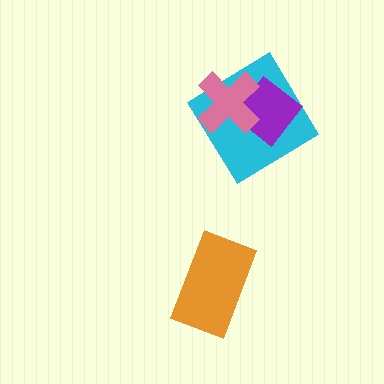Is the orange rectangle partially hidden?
No, no other shape covers it.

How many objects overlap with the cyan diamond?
2 objects overlap with the cyan diamond.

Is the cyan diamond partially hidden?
Yes, it is partially covered by another shape.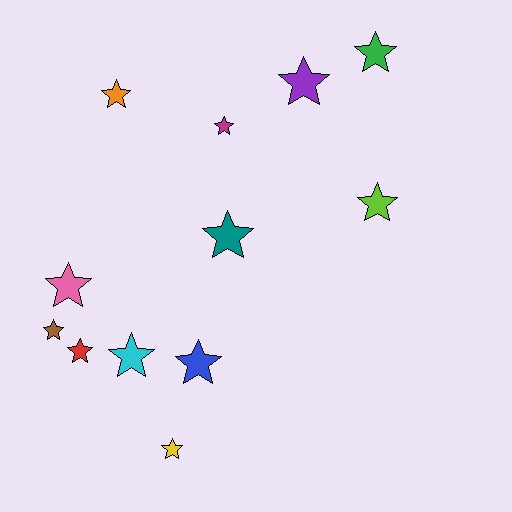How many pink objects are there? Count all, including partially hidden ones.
There is 1 pink object.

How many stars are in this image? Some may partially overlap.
There are 12 stars.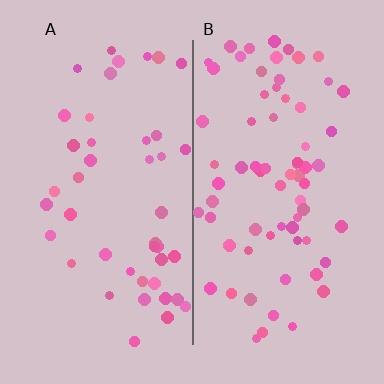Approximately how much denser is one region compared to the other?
Approximately 1.6× — region B over region A.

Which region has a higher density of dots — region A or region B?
B (the right).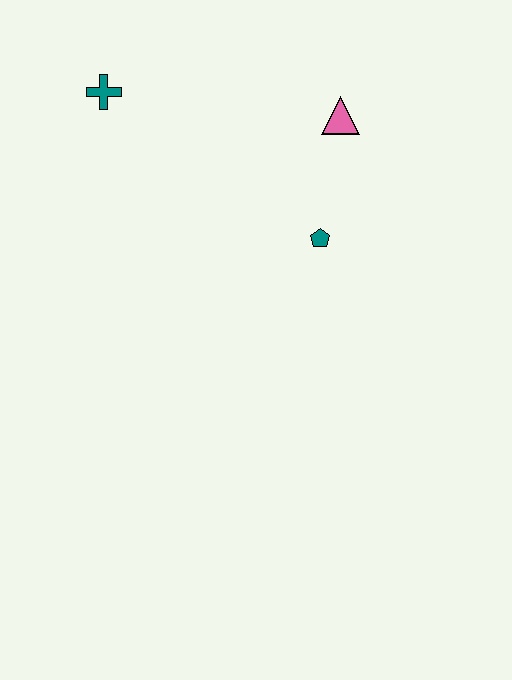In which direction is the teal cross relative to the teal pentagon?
The teal cross is to the left of the teal pentagon.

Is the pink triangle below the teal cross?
Yes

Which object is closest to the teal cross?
The pink triangle is closest to the teal cross.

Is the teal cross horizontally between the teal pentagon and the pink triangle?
No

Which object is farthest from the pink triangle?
The teal cross is farthest from the pink triangle.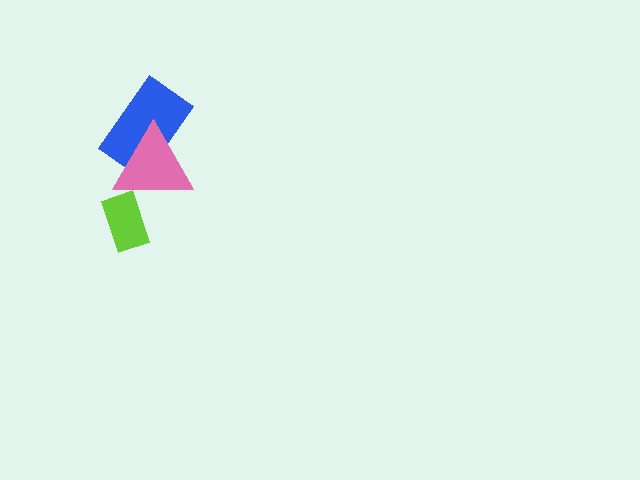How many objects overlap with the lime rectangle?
1 object overlaps with the lime rectangle.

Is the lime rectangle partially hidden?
Yes, it is partially covered by another shape.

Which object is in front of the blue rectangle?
The pink triangle is in front of the blue rectangle.